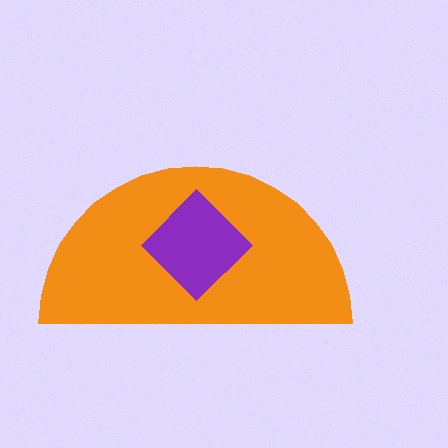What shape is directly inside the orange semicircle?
The purple diamond.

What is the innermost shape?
The purple diamond.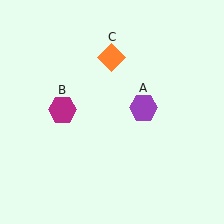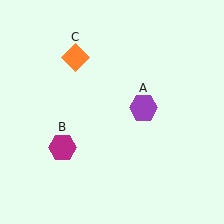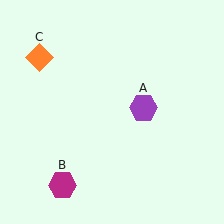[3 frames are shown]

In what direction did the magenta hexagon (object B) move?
The magenta hexagon (object B) moved down.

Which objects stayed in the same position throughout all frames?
Purple hexagon (object A) remained stationary.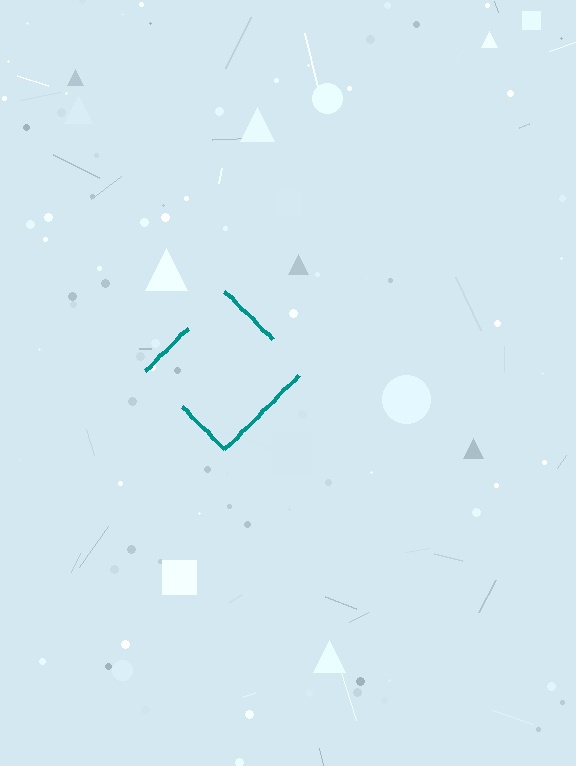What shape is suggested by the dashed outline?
The dashed outline suggests a diamond.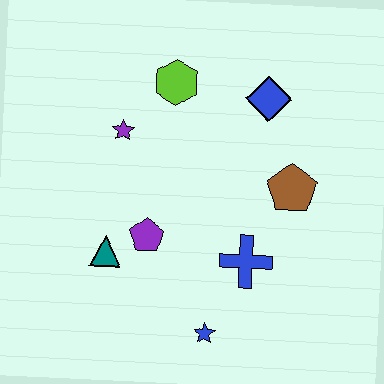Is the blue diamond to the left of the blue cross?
No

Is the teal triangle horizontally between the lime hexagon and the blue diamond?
No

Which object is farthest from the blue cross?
The lime hexagon is farthest from the blue cross.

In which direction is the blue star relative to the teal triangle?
The blue star is to the right of the teal triangle.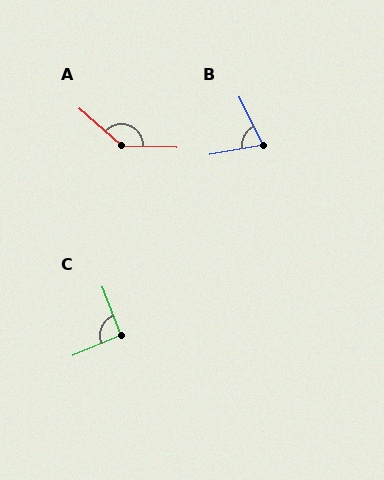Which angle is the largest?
A, at approximately 140 degrees.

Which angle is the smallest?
B, at approximately 74 degrees.